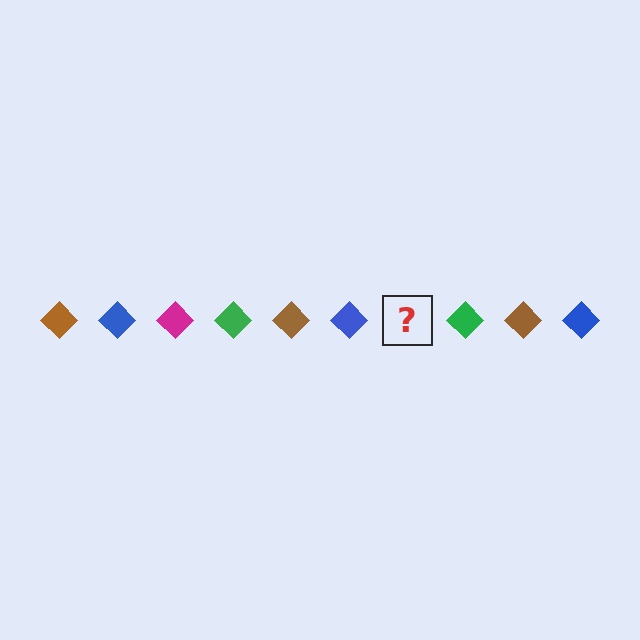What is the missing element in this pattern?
The missing element is a magenta diamond.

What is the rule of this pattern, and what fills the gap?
The rule is that the pattern cycles through brown, blue, magenta, green diamonds. The gap should be filled with a magenta diamond.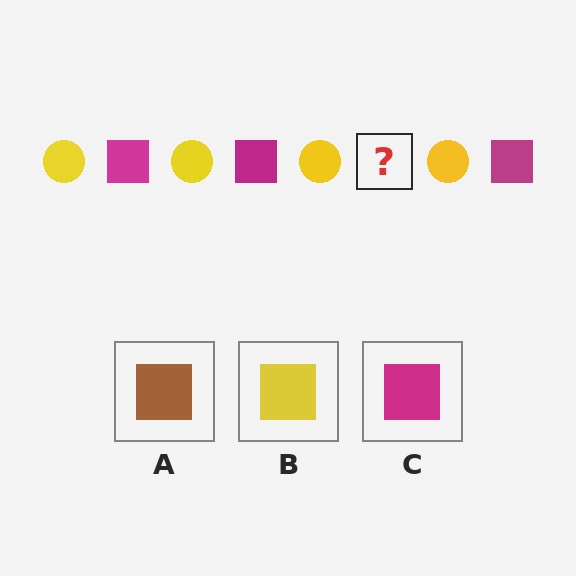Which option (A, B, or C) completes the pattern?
C.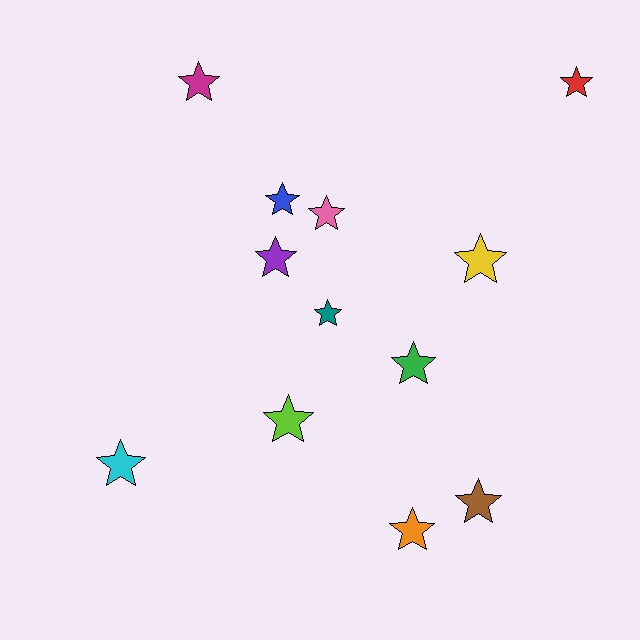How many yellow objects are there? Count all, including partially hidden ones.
There is 1 yellow object.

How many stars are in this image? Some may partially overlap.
There are 12 stars.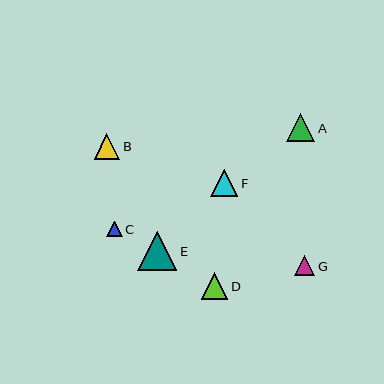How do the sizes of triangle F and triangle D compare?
Triangle F and triangle D are approximately the same size.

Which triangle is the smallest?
Triangle C is the smallest with a size of approximately 15 pixels.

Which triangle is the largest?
Triangle E is the largest with a size of approximately 39 pixels.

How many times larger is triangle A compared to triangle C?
Triangle A is approximately 1.9 times the size of triangle C.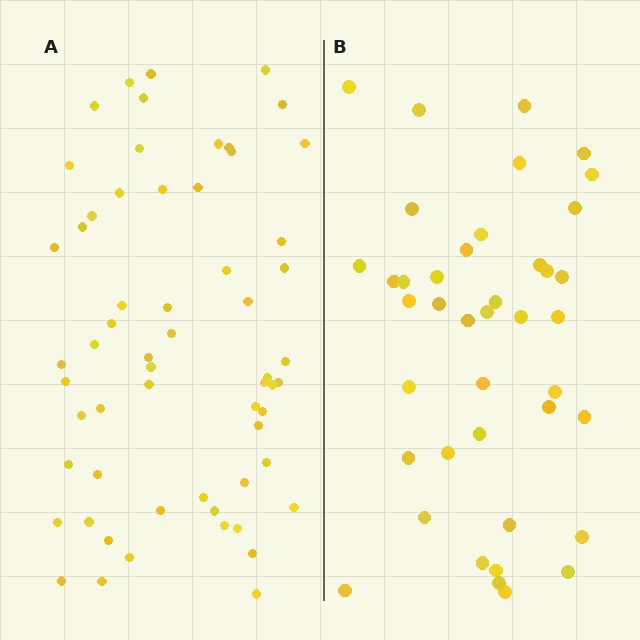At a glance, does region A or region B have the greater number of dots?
Region A (the left region) has more dots.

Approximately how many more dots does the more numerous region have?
Region A has approximately 20 more dots than region B.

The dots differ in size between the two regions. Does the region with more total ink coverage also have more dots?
No. Region B has more total ink coverage because its dots are larger, but region A actually contains more individual dots. Total area can be misleading — the number of items is what matters here.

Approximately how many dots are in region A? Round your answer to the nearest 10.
About 60 dots.